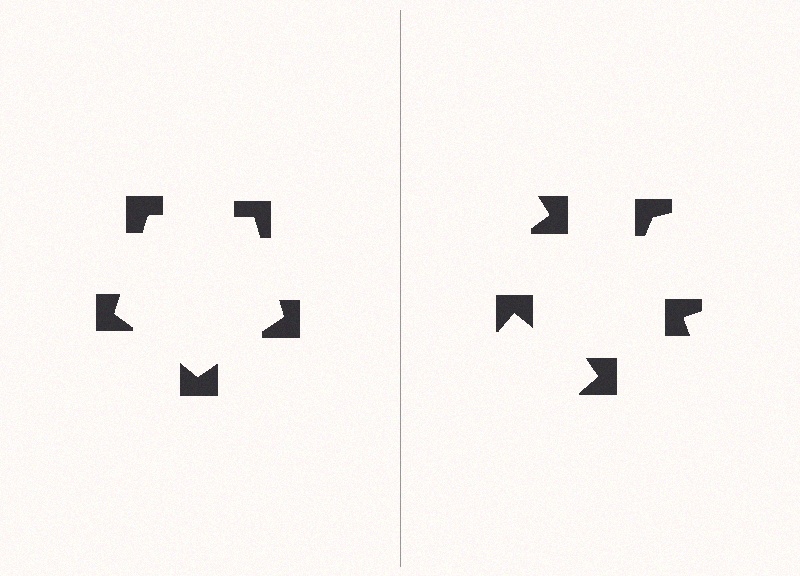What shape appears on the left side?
An illusory pentagon.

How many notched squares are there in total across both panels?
10 — 5 on each side.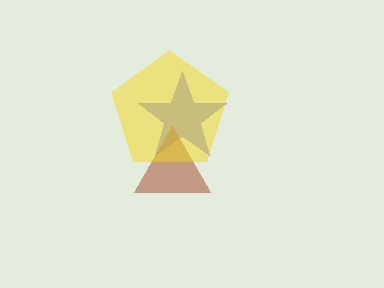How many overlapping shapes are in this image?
There are 3 overlapping shapes in the image.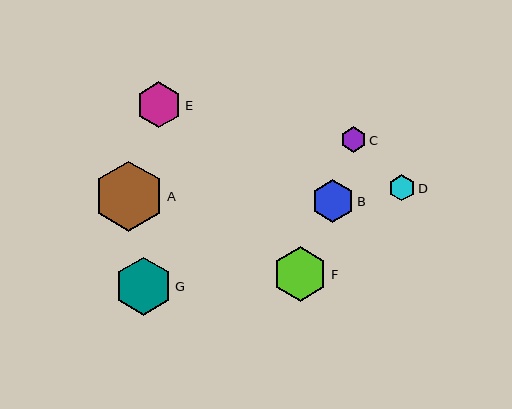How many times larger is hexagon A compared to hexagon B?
Hexagon A is approximately 1.6 times the size of hexagon B.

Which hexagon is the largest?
Hexagon A is the largest with a size of approximately 70 pixels.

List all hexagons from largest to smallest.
From largest to smallest: A, G, F, E, B, D, C.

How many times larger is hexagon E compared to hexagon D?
Hexagon E is approximately 1.7 times the size of hexagon D.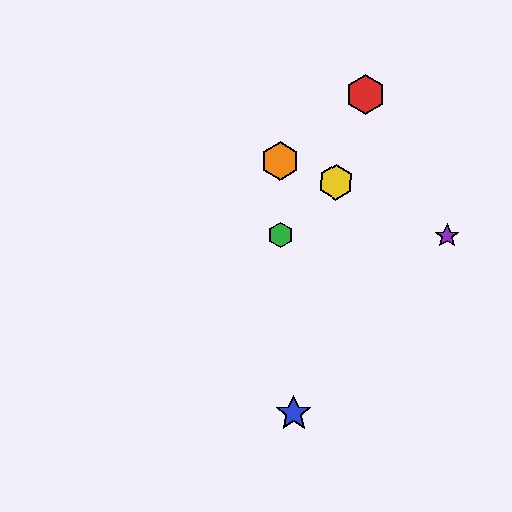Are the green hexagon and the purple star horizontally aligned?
Yes, both are at y≈235.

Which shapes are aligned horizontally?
The green hexagon, the purple star are aligned horizontally.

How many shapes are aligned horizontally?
2 shapes (the green hexagon, the purple star) are aligned horizontally.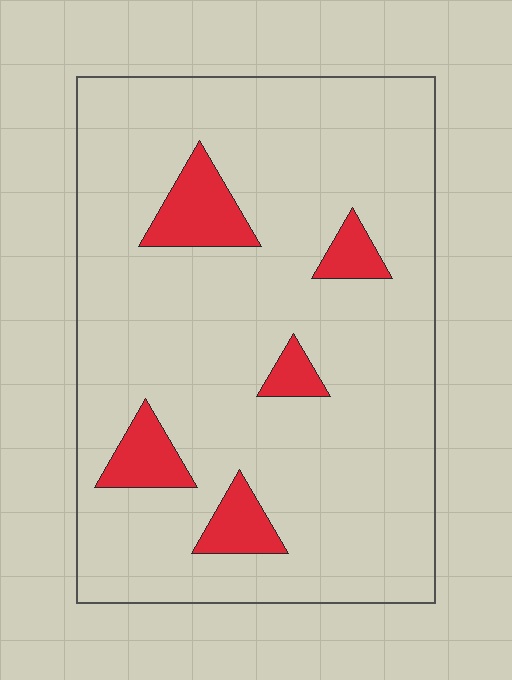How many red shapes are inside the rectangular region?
5.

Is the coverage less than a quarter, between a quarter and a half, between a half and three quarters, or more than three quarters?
Less than a quarter.